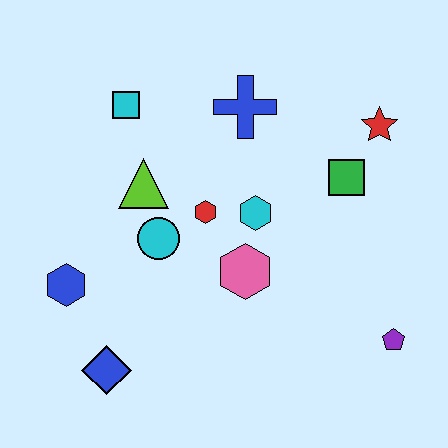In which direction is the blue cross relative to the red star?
The blue cross is to the left of the red star.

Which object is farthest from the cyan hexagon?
The blue diamond is farthest from the cyan hexagon.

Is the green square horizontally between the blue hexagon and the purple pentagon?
Yes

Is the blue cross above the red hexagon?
Yes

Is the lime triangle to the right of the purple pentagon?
No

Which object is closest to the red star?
The green square is closest to the red star.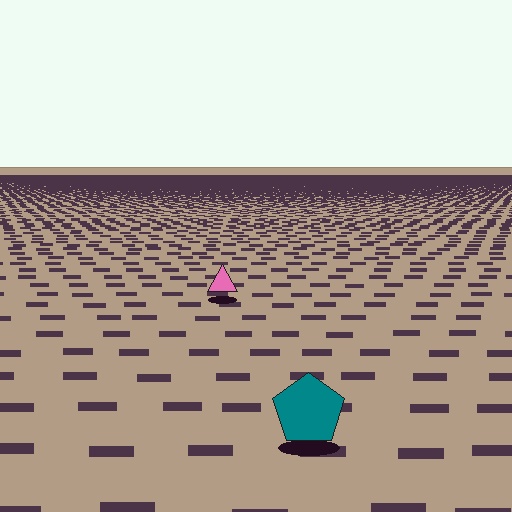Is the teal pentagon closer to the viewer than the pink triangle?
Yes. The teal pentagon is closer — you can tell from the texture gradient: the ground texture is coarser near it.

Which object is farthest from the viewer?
The pink triangle is farthest from the viewer. It appears smaller and the ground texture around it is denser.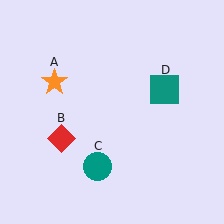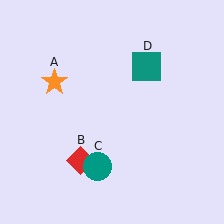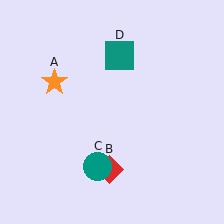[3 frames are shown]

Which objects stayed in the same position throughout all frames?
Orange star (object A) and teal circle (object C) remained stationary.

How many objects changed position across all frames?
2 objects changed position: red diamond (object B), teal square (object D).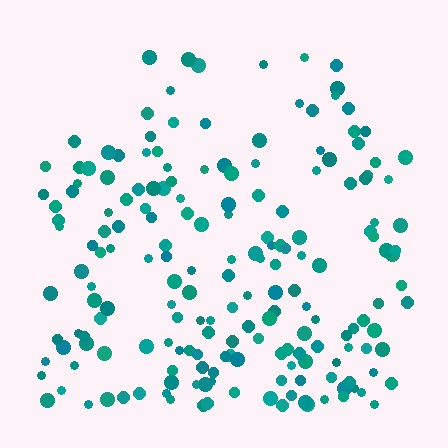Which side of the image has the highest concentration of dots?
The bottom.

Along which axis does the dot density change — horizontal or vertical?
Vertical.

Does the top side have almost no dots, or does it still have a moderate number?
Still a moderate number, just noticeably fewer than the bottom.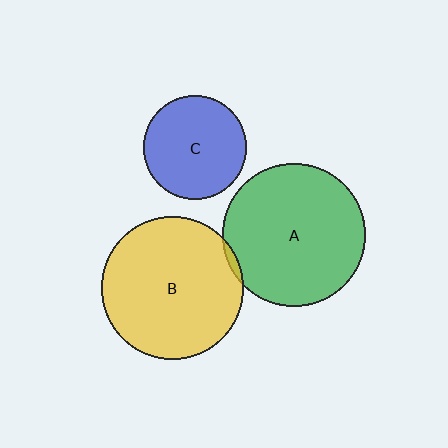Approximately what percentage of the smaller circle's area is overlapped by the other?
Approximately 5%.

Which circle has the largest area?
Circle A (green).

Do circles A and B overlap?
Yes.